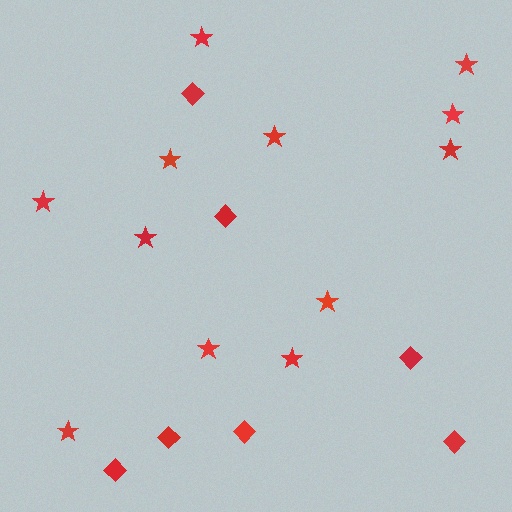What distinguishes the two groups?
There are 2 groups: one group of stars (12) and one group of diamonds (7).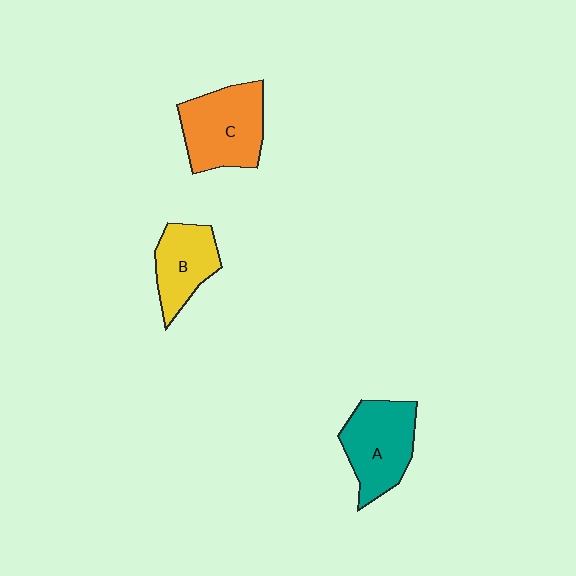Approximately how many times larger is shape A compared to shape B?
Approximately 1.3 times.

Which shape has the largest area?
Shape C (orange).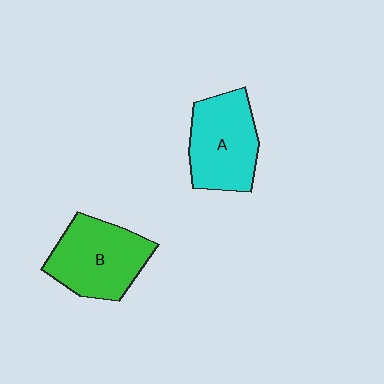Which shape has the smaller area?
Shape A (cyan).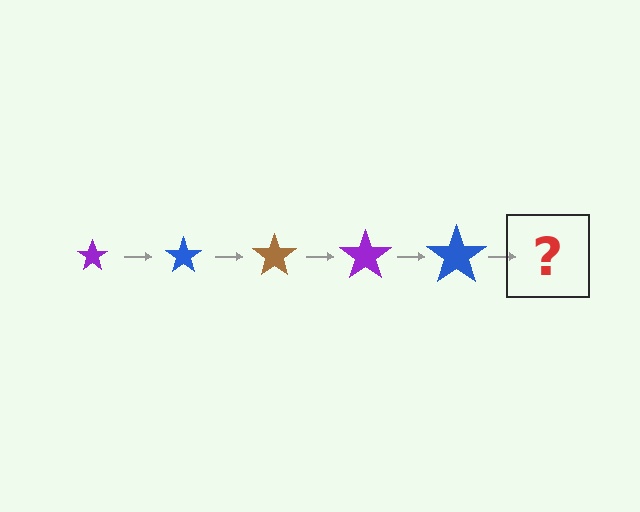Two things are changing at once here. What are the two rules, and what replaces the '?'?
The two rules are that the star grows larger each step and the color cycles through purple, blue, and brown. The '?' should be a brown star, larger than the previous one.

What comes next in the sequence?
The next element should be a brown star, larger than the previous one.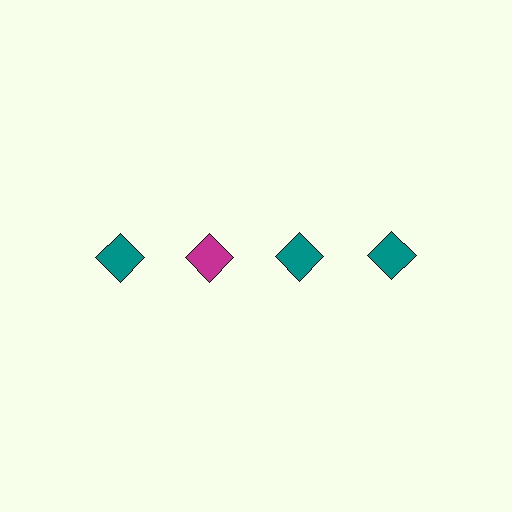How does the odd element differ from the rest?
It has a different color: magenta instead of teal.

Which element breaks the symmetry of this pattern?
The magenta diamond in the top row, second from left column breaks the symmetry. All other shapes are teal diamonds.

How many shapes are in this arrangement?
There are 4 shapes arranged in a grid pattern.